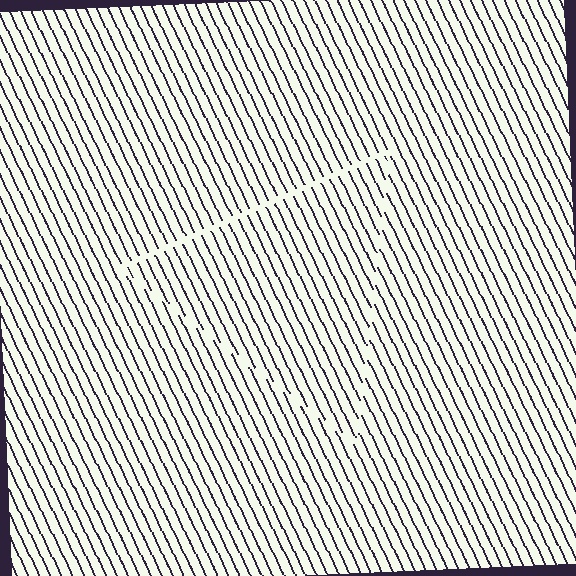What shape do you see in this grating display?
An illusory triangle. The interior of the shape contains the same grating, shifted by half a period — the contour is defined by the phase discontinuity where line-ends from the inner and outer gratings abut.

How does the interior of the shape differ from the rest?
The interior of the shape contains the same grating, shifted by half a period — the contour is defined by the phase discontinuity where line-ends from the inner and outer gratings abut.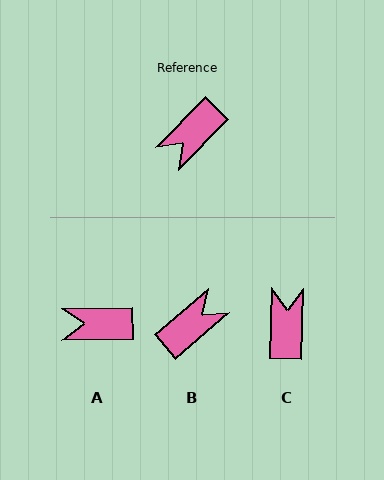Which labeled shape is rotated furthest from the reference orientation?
B, about 175 degrees away.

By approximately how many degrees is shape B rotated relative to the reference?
Approximately 175 degrees counter-clockwise.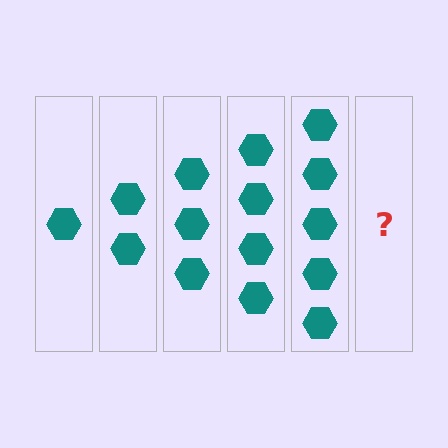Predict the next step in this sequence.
The next step is 6 hexagons.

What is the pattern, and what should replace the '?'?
The pattern is that each step adds one more hexagon. The '?' should be 6 hexagons.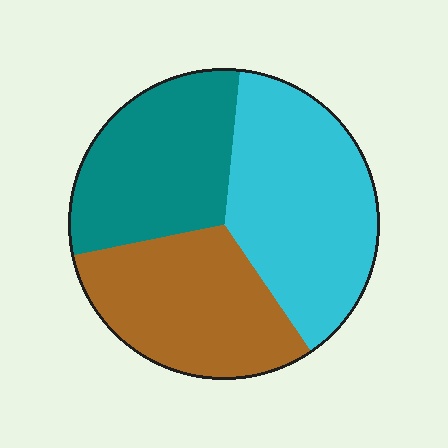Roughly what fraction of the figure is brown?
Brown covers about 30% of the figure.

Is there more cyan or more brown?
Cyan.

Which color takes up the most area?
Cyan, at roughly 40%.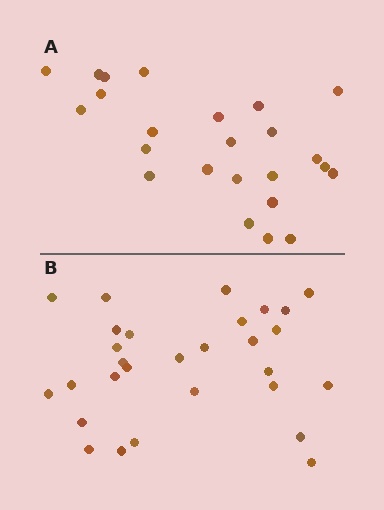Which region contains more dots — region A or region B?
Region B (the bottom region) has more dots.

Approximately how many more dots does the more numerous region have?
Region B has about 5 more dots than region A.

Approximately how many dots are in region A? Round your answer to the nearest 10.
About 20 dots. (The exact count is 24, which rounds to 20.)